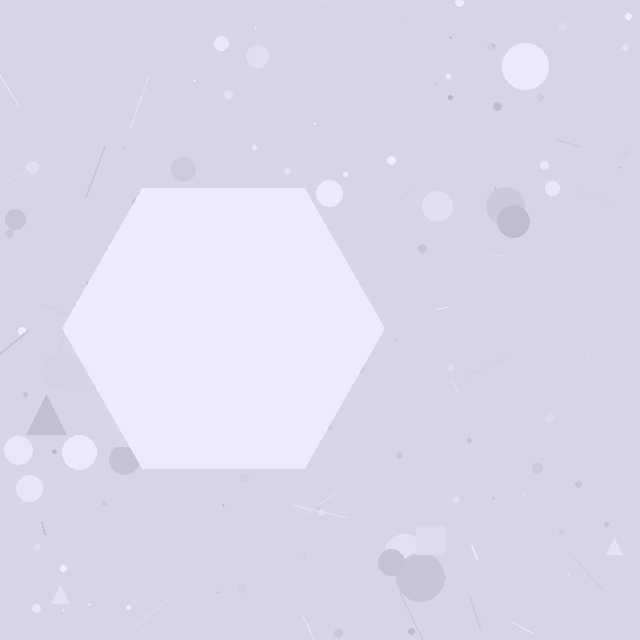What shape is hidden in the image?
A hexagon is hidden in the image.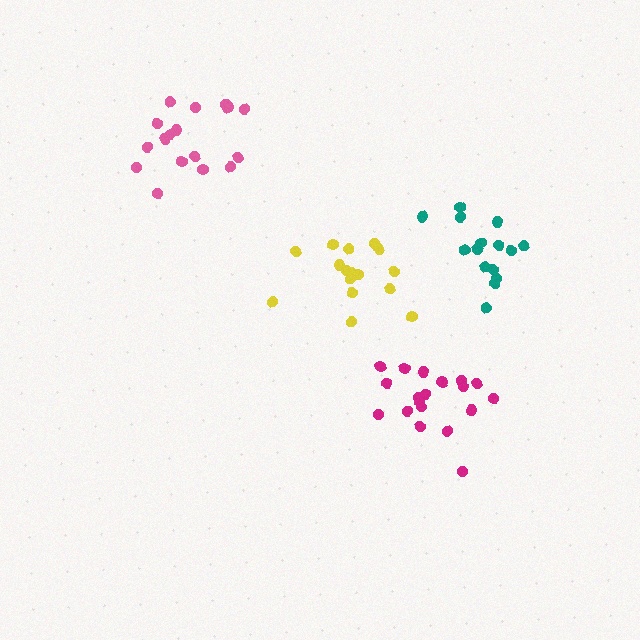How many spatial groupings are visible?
There are 4 spatial groupings.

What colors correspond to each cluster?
The clusters are colored: pink, yellow, teal, magenta.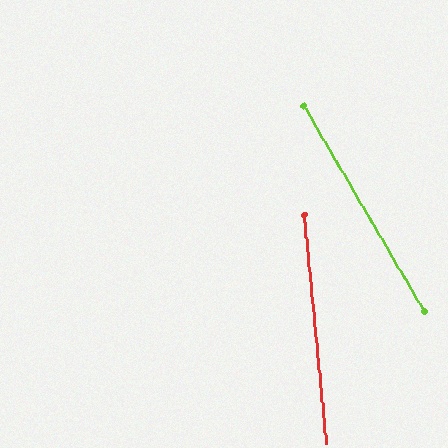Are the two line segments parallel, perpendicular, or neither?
Neither parallel nor perpendicular — they differ by about 25°.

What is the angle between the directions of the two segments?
Approximately 25 degrees.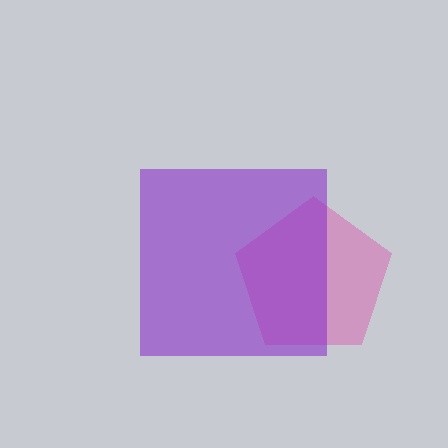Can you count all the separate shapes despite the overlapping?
Yes, there are 2 separate shapes.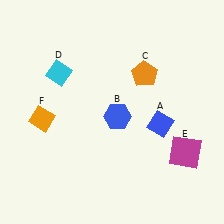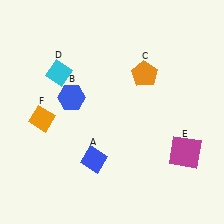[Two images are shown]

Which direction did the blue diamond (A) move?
The blue diamond (A) moved left.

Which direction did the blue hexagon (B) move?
The blue hexagon (B) moved left.